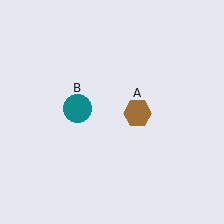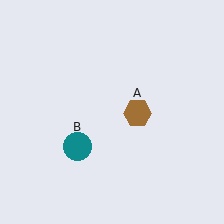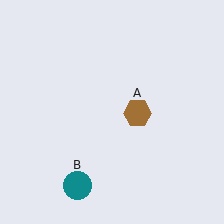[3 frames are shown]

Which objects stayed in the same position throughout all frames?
Brown hexagon (object A) remained stationary.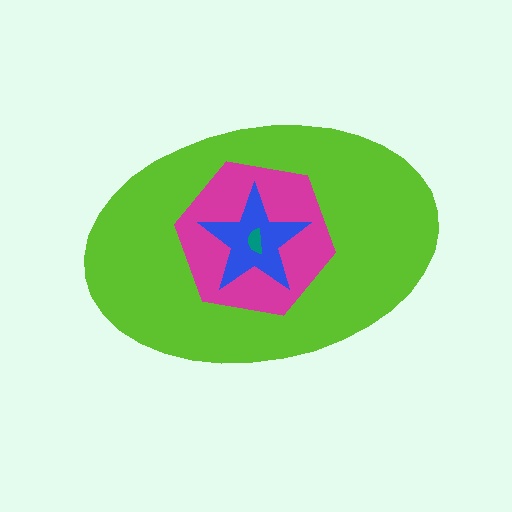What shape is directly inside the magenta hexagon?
The blue star.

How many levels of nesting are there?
4.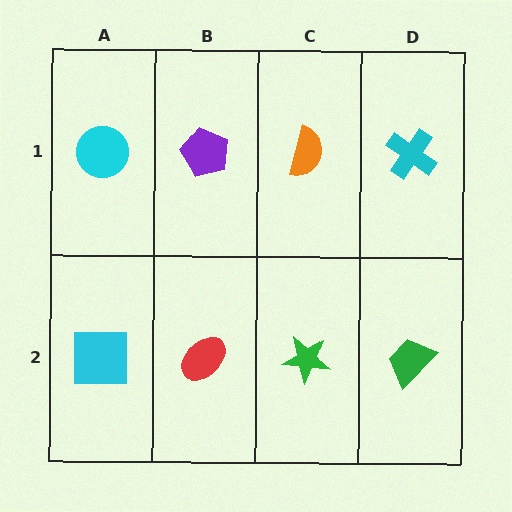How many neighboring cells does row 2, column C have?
3.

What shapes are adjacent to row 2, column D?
A cyan cross (row 1, column D), a green star (row 2, column C).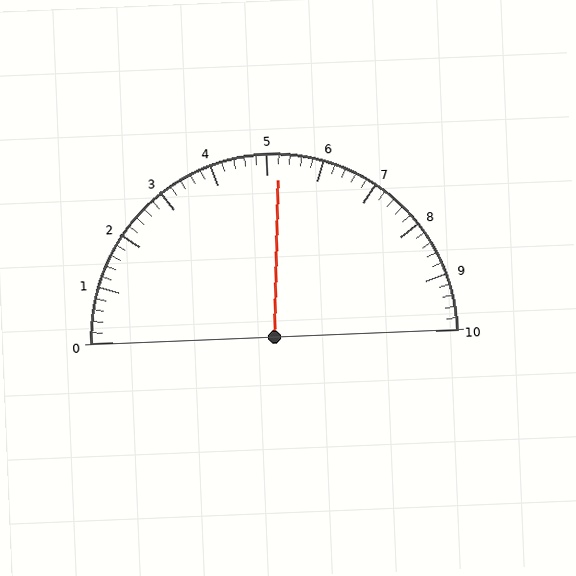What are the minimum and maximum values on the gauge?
The gauge ranges from 0 to 10.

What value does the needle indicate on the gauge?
The needle indicates approximately 5.2.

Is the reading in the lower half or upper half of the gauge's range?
The reading is in the upper half of the range (0 to 10).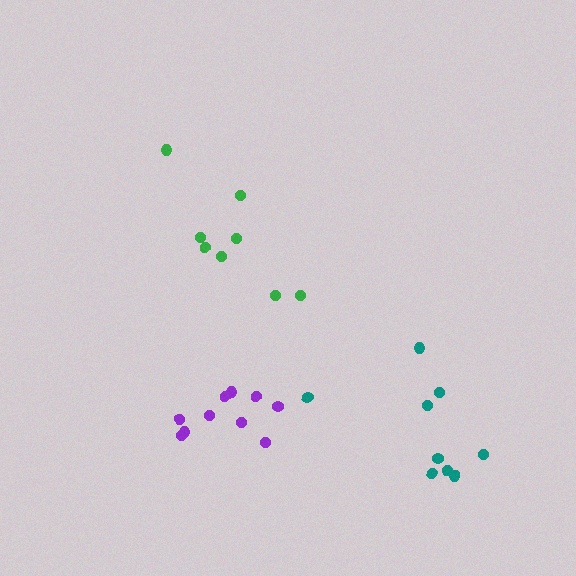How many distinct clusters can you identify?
There are 3 distinct clusters.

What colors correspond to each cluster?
The clusters are colored: green, purple, teal.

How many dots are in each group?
Group 1: 8 dots, Group 2: 10 dots, Group 3: 9 dots (27 total).